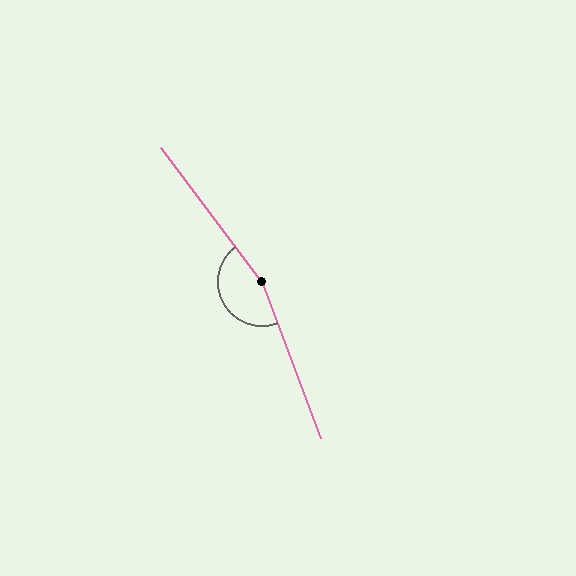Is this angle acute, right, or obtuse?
It is obtuse.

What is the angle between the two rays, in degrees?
Approximately 164 degrees.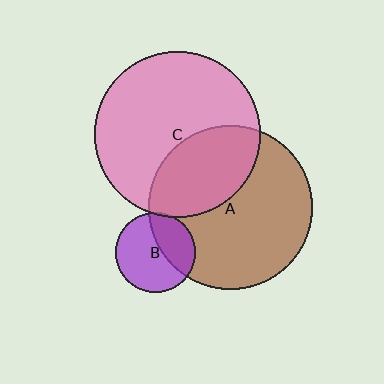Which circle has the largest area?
Circle C (pink).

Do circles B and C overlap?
Yes.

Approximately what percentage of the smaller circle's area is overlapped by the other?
Approximately 5%.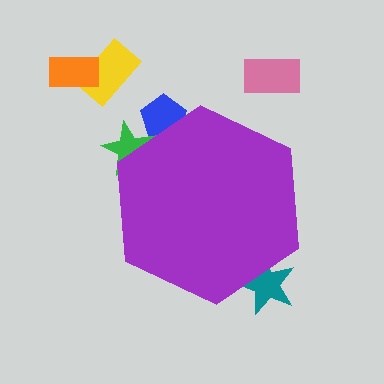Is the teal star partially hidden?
Yes, the teal star is partially hidden behind the purple hexagon.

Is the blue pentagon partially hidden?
Yes, the blue pentagon is partially hidden behind the purple hexagon.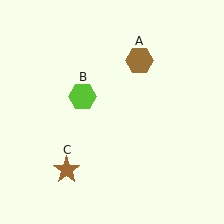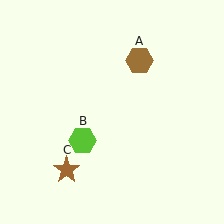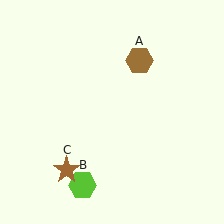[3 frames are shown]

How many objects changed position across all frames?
1 object changed position: lime hexagon (object B).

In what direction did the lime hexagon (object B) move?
The lime hexagon (object B) moved down.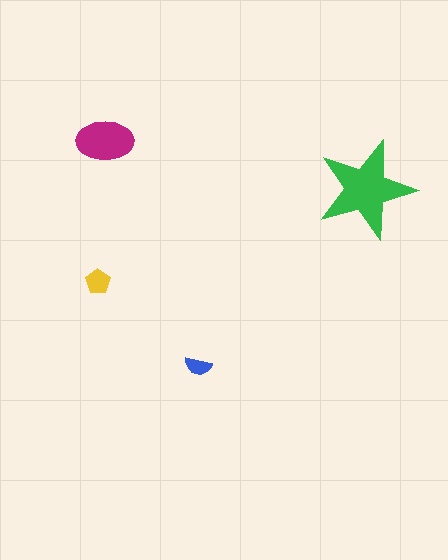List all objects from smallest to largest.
The blue semicircle, the yellow pentagon, the magenta ellipse, the green star.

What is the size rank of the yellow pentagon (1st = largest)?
3rd.